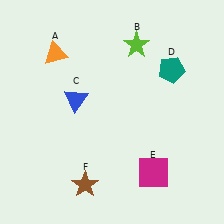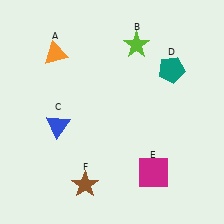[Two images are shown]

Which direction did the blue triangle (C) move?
The blue triangle (C) moved down.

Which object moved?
The blue triangle (C) moved down.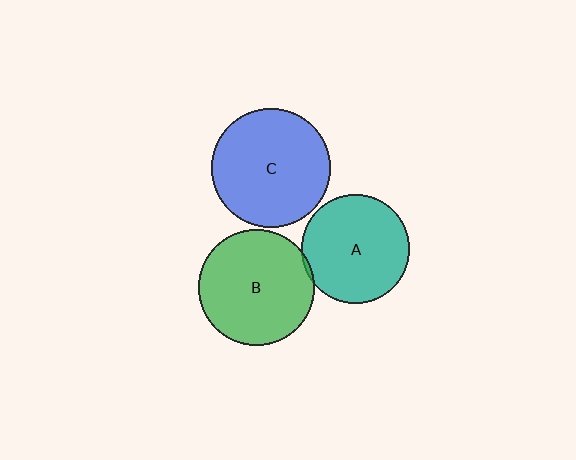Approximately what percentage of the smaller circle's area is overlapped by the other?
Approximately 5%.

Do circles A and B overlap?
Yes.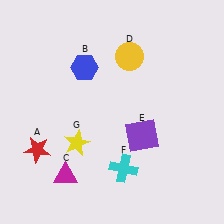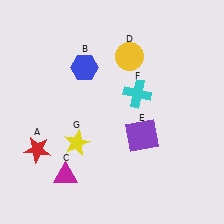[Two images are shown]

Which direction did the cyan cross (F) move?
The cyan cross (F) moved up.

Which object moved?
The cyan cross (F) moved up.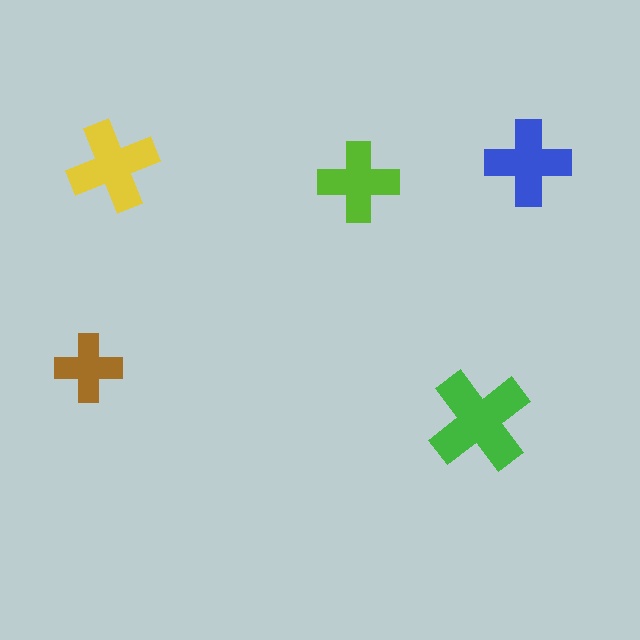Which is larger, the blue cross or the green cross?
The green one.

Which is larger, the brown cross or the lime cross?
The lime one.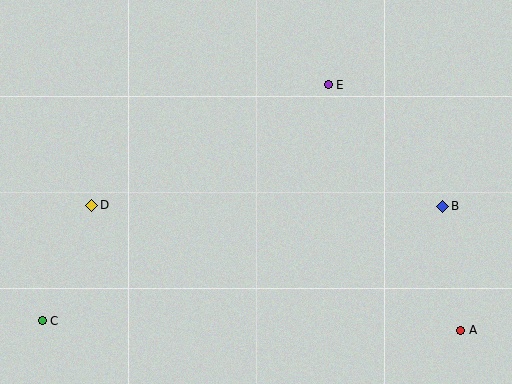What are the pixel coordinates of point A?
Point A is at (461, 330).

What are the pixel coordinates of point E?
Point E is at (328, 85).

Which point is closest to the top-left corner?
Point D is closest to the top-left corner.